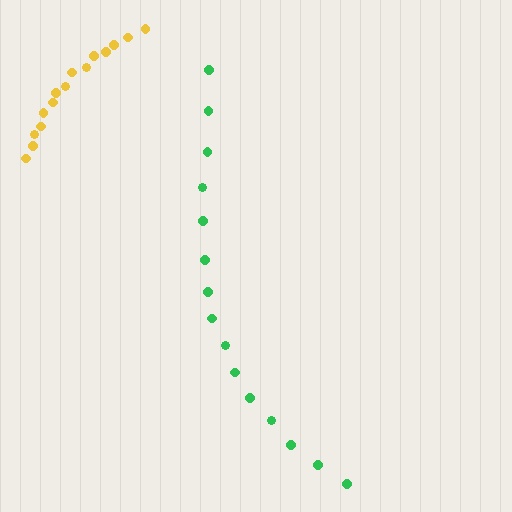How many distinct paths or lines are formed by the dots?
There are 2 distinct paths.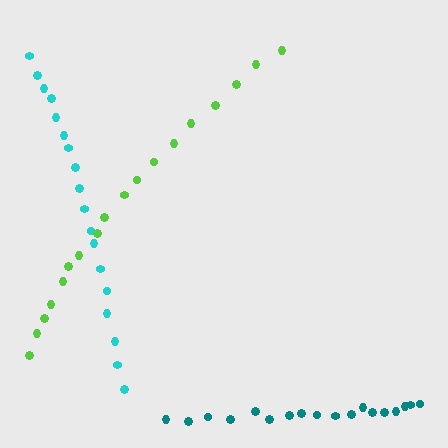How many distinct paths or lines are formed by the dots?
There are 3 distinct paths.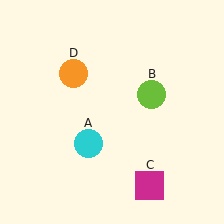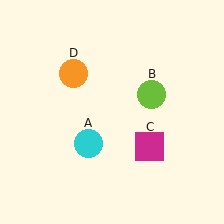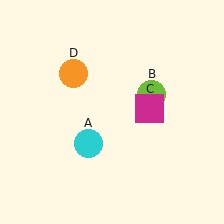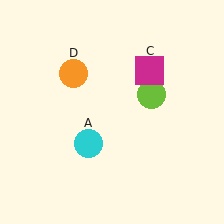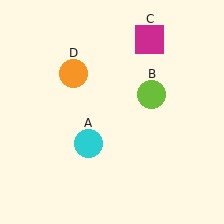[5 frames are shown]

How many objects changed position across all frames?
1 object changed position: magenta square (object C).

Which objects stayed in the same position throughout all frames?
Cyan circle (object A) and lime circle (object B) and orange circle (object D) remained stationary.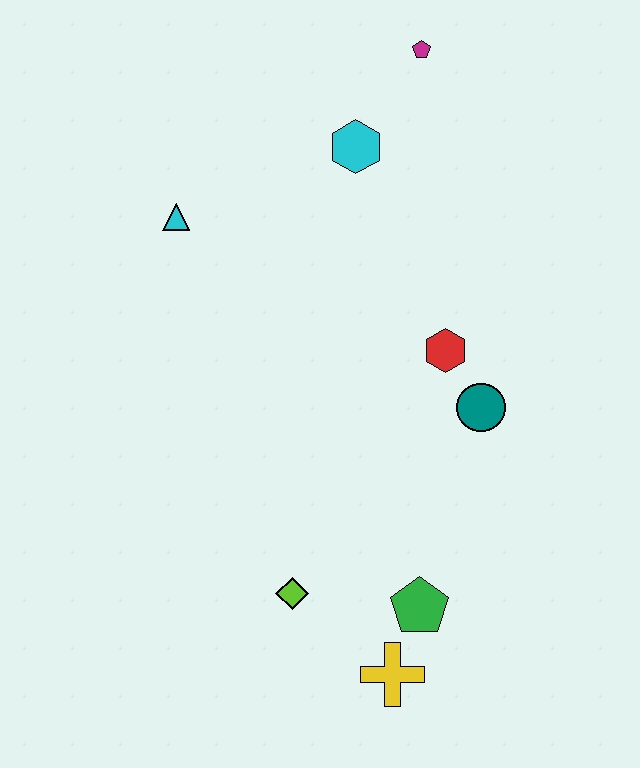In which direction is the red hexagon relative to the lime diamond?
The red hexagon is above the lime diamond.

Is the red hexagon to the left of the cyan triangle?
No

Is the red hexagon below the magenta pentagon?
Yes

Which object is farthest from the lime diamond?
The magenta pentagon is farthest from the lime diamond.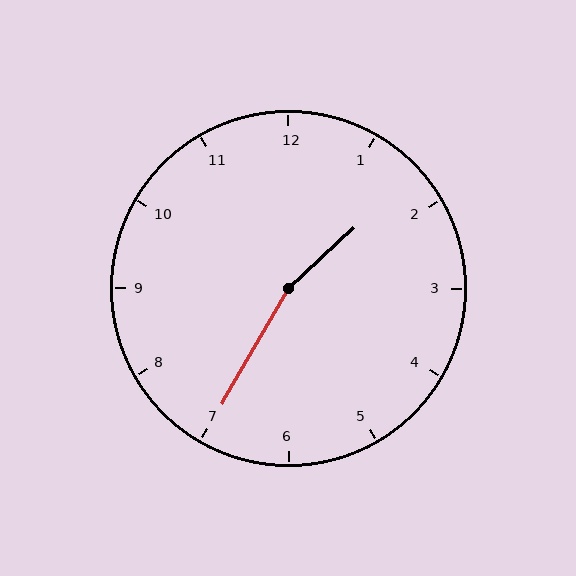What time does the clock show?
1:35.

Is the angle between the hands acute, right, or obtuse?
It is obtuse.